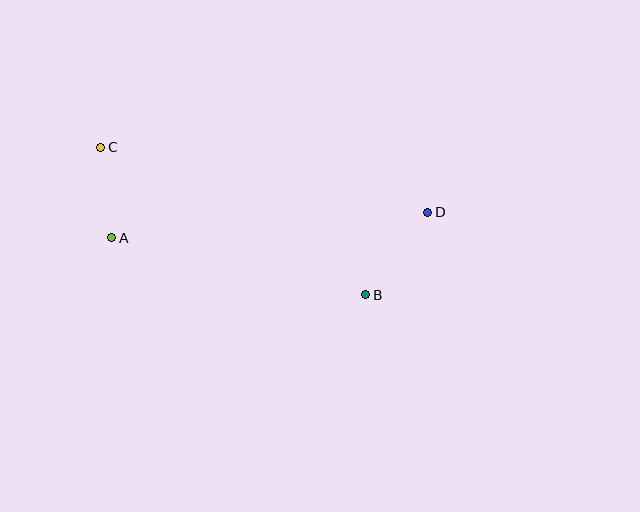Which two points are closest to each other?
Points A and C are closest to each other.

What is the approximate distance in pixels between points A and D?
The distance between A and D is approximately 317 pixels.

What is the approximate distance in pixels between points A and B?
The distance between A and B is approximately 260 pixels.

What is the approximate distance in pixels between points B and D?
The distance between B and D is approximately 103 pixels.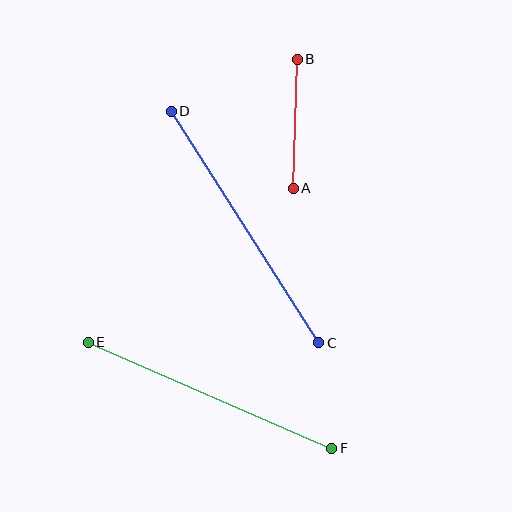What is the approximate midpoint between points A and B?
The midpoint is at approximately (295, 124) pixels.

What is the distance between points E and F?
The distance is approximately 266 pixels.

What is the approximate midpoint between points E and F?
The midpoint is at approximately (210, 395) pixels.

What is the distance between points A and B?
The distance is approximately 129 pixels.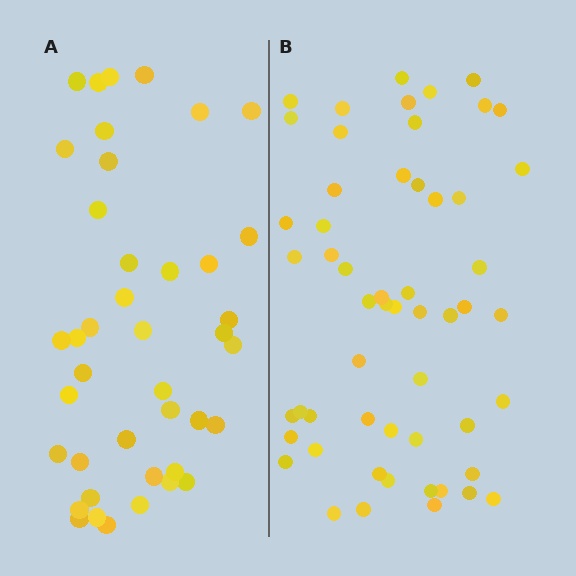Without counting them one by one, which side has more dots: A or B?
Region B (the right region) has more dots.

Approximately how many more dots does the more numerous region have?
Region B has approximately 15 more dots than region A.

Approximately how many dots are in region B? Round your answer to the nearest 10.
About 60 dots. (The exact count is 55, which rounds to 60.)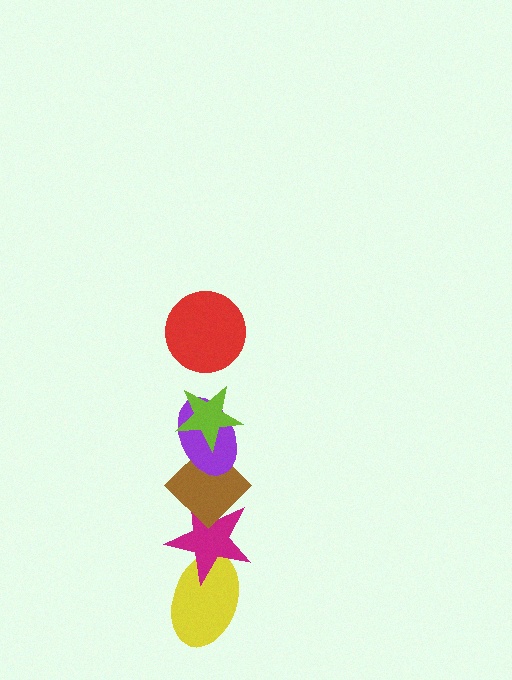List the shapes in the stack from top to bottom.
From top to bottom: the red circle, the lime star, the purple ellipse, the brown diamond, the magenta star, the yellow ellipse.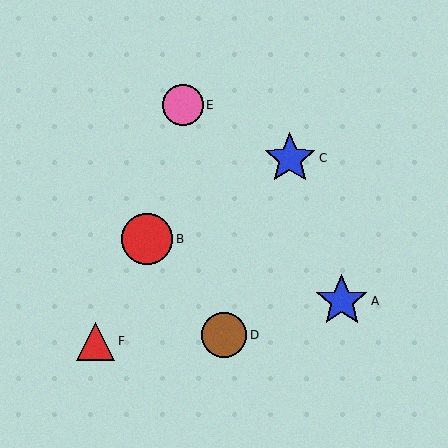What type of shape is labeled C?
Shape C is a blue star.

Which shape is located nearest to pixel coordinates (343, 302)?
The blue star (labeled A) at (342, 301) is nearest to that location.